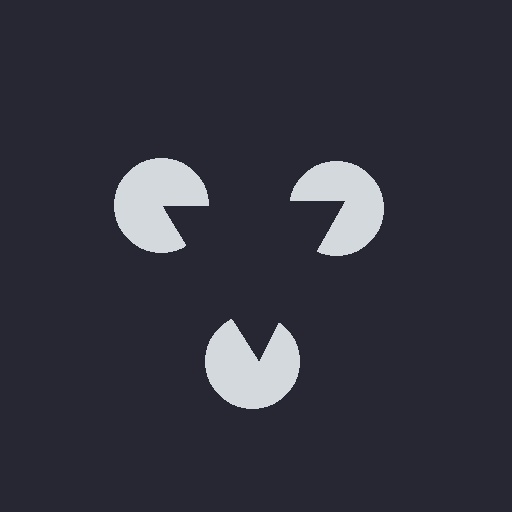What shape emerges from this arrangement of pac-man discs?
An illusory triangle — its edges are inferred from the aligned wedge cuts in the pac-man discs, not physically drawn.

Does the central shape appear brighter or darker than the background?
It typically appears slightly darker than the background, even though no actual brightness change is drawn.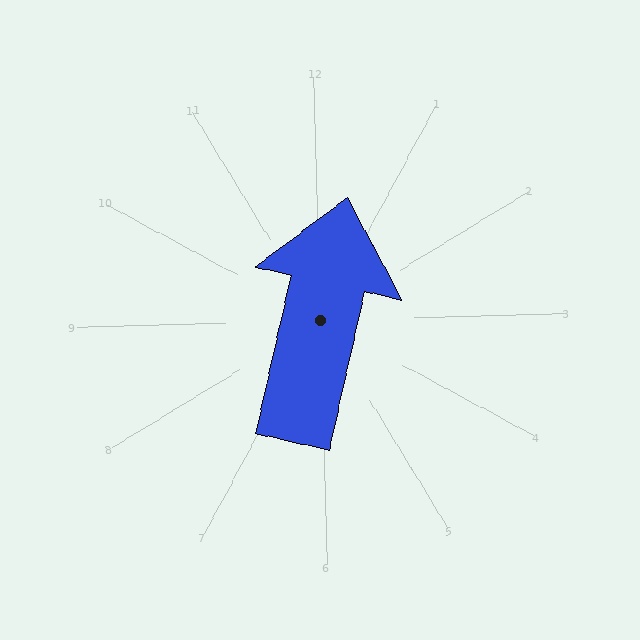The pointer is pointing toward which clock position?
Roughly 12 o'clock.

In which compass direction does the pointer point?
North.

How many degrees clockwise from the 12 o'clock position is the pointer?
Approximately 14 degrees.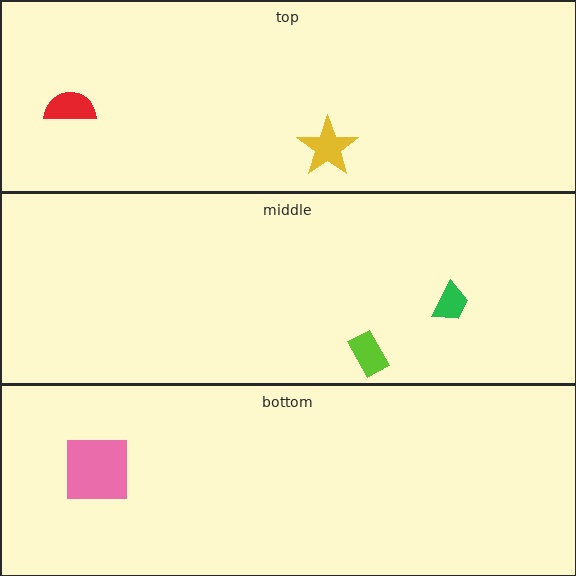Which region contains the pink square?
The bottom region.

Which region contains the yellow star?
The top region.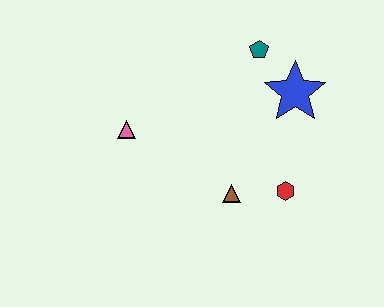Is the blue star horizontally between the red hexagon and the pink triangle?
No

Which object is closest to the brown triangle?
The red hexagon is closest to the brown triangle.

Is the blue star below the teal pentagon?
Yes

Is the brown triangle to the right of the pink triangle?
Yes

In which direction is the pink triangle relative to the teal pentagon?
The pink triangle is to the left of the teal pentagon.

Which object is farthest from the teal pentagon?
The pink triangle is farthest from the teal pentagon.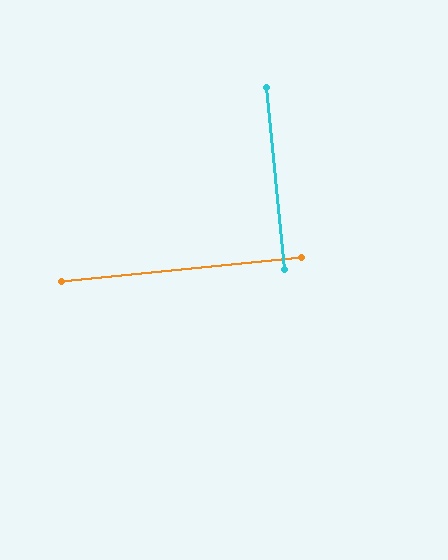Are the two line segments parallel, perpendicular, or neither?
Perpendicular — they meet at approximately 90°.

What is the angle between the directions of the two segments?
Approximately 90 degrees.